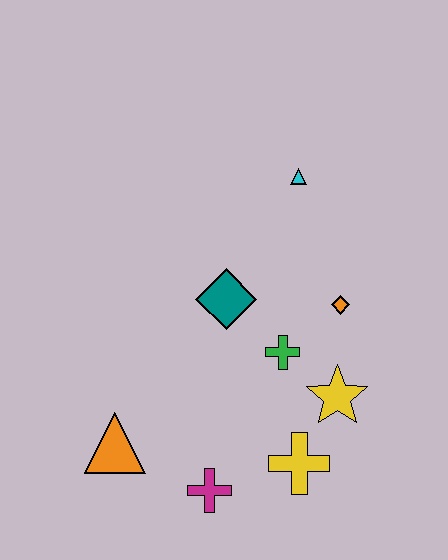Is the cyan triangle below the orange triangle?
No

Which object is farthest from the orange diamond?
The orange triangle is farthest from the orange diamond.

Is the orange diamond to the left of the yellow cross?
No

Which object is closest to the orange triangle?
The magenta cross is closest to the orange triangle.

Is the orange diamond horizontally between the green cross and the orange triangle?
No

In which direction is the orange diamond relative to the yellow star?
The orange diamond is above the yellow star.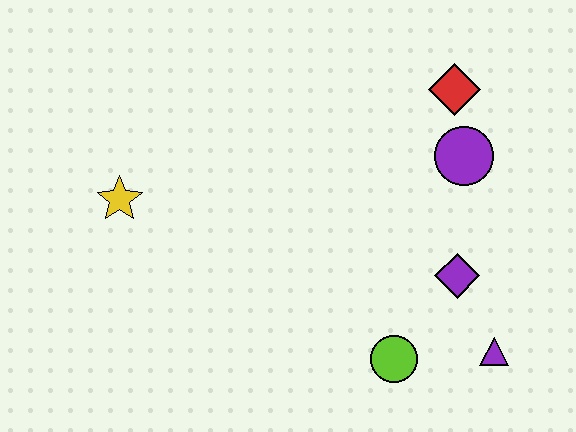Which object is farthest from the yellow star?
The purple triangle is farthest from the yellow star.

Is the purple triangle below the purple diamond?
Yes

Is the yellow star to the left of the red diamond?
Yes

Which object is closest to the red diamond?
The purple circle is closest to the red diamond.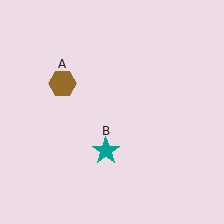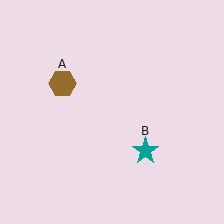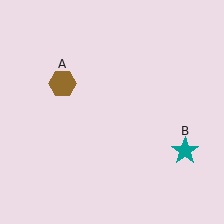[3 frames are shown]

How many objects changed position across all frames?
1 object changed position: teal star (object B).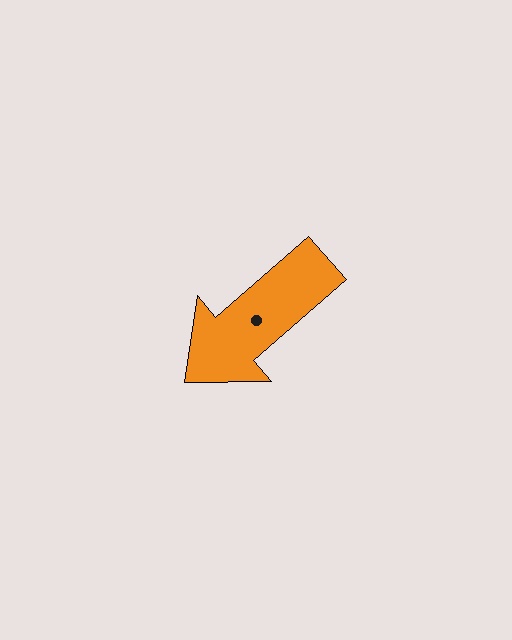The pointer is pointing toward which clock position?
Roughly 8 o'clock.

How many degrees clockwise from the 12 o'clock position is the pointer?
Approximately 229 degrees.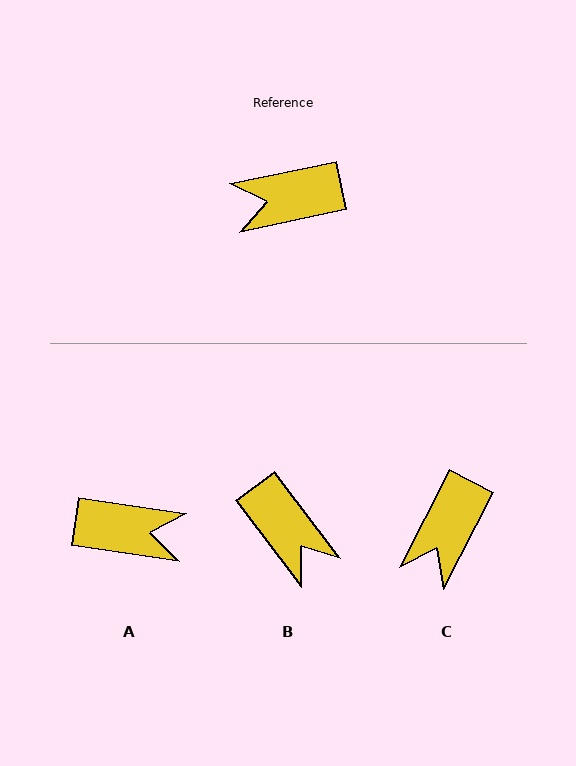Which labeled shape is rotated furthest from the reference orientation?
A, about 159 degrees away.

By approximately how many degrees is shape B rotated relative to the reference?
Approximately 115 degrees counter-clockwise.